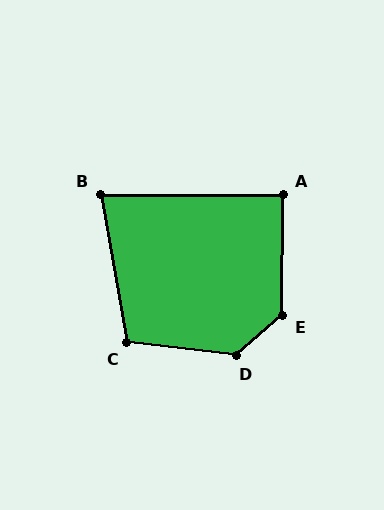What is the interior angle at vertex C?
Approximately 106 degrees (obtuse).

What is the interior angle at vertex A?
Approximately 90 degrees (approximately right).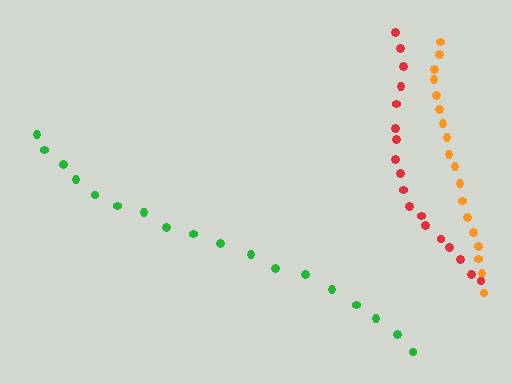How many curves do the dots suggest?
There are 3 distinct paths.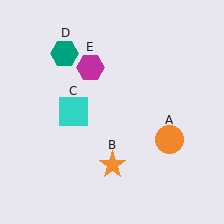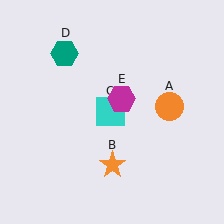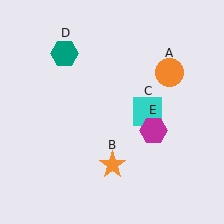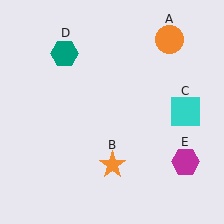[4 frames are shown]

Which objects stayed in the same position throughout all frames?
Orange star (object B) and teal hexagon (object D) remained stationary.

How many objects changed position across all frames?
3 objects changed position: orange circle (object A), cyan square (object C), magenta hexagon (object E).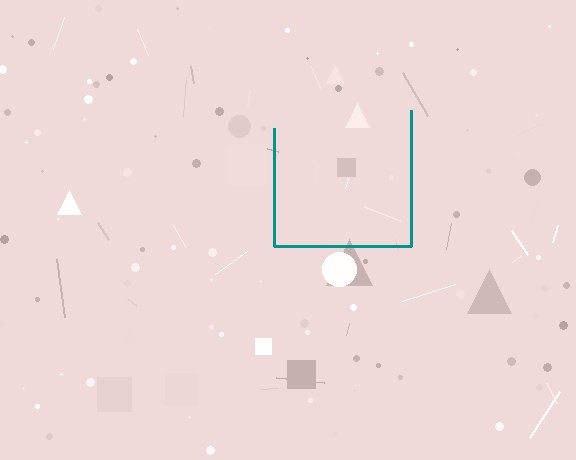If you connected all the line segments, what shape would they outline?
They would outline a square.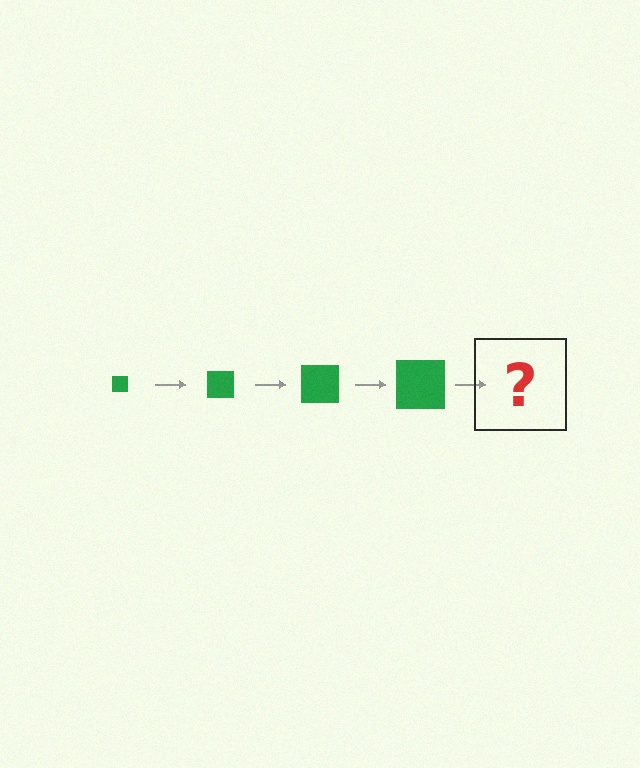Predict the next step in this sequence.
The next step is a green square, larger than the previous one.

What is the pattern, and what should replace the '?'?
The pattern is that the square gets progressively larger each step. The '?' should be a green square, larger than the previous one.